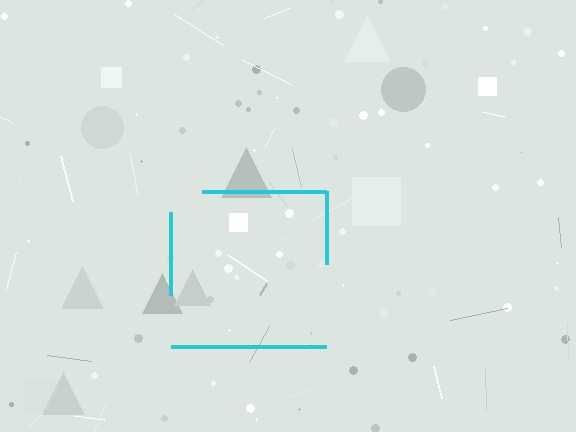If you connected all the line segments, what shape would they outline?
They would outline a square.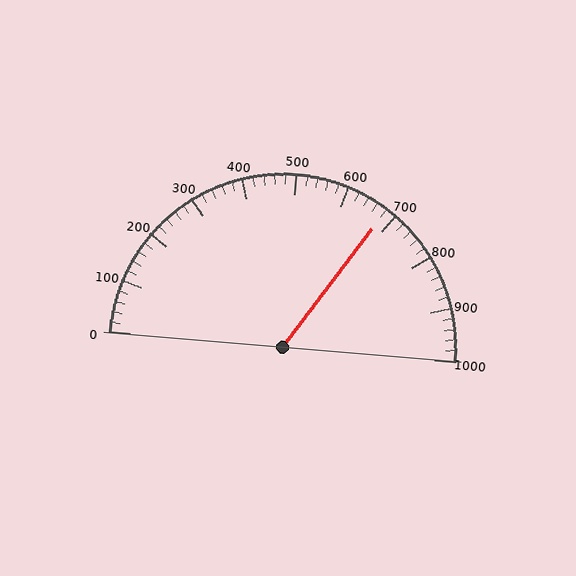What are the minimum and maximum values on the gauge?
The gauge ranges from 0 to 1000.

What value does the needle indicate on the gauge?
The needle indicates approximately 680.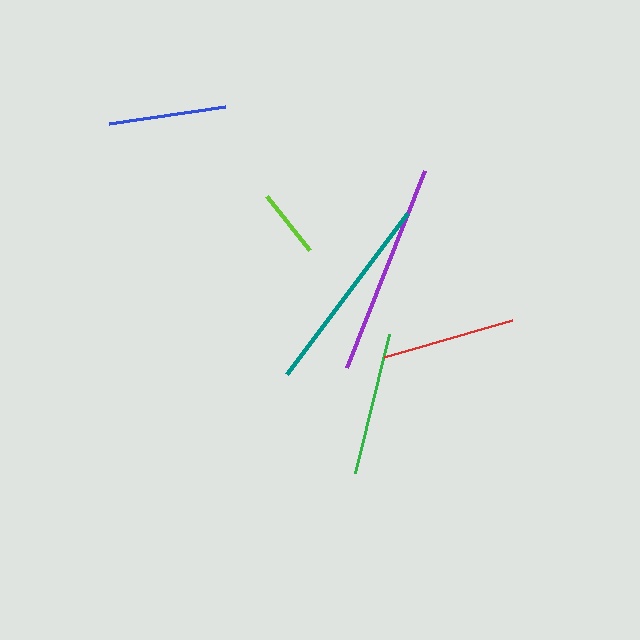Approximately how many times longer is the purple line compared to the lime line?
The purple line is approximately 3.1 times the length of the lime line.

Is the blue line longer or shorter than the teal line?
The teal line is longer than the blue line.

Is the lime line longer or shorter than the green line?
The green line is longer than the lime line.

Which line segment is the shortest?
The lime line is the shortest at approximately 69 pixels.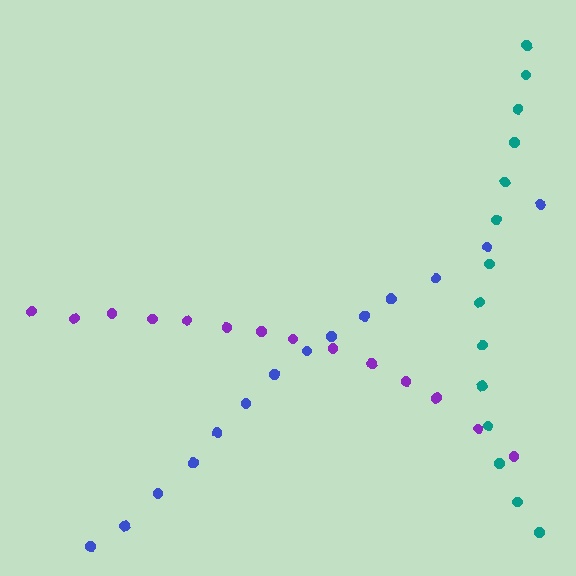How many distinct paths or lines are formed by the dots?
There are 3 distinct paths.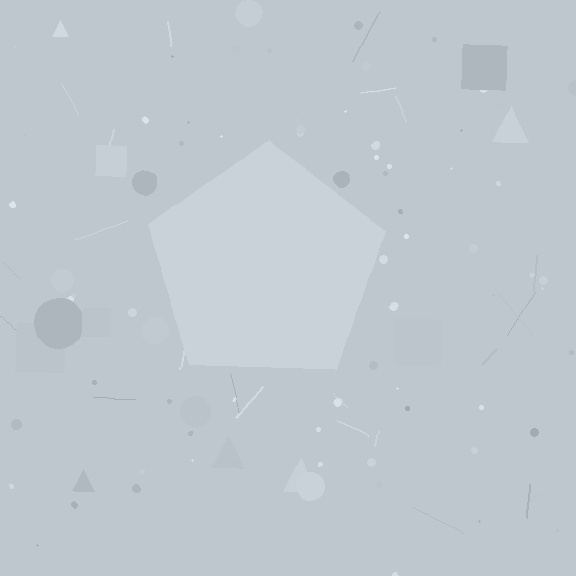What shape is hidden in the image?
A pentagon is hidden in the image.